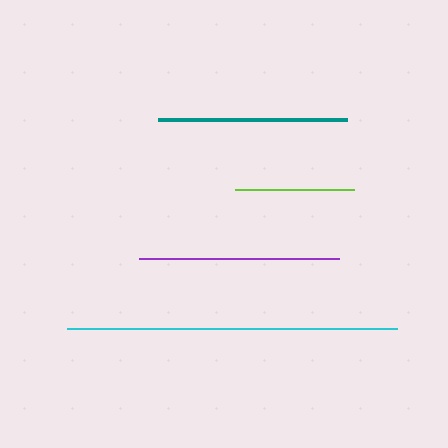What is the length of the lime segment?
The lime segment is approximately 119 pixels long.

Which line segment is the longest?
The cyan line is the longest at approximately 330 pixels.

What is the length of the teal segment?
The teal segment is approximately 189 pixels long.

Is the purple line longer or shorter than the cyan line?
The cyan line is longer than the purple line.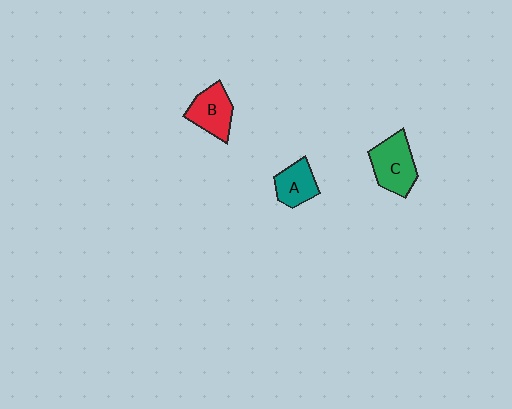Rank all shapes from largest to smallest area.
From largest to smallest: C (green), B (red), A (teal).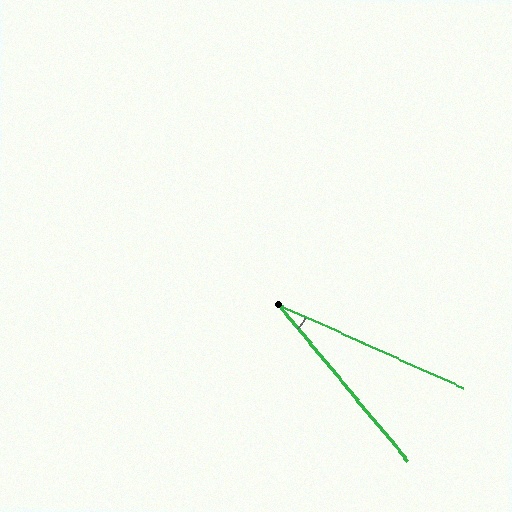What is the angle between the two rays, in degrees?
Approximately 26 degrees.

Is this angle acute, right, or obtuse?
It is acute.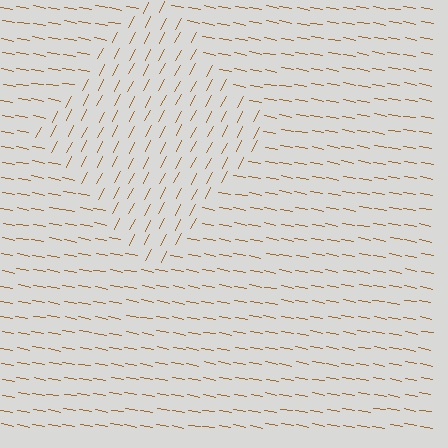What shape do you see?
I see a diamond.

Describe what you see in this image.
The image is filled with small brown line segments. A diamond region in the image has lines oriented differently from the surrounding lines, creating a visible texture boundary.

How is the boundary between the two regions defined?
The boundary is defined purely by a change in line orientation (approximately 73 degrees difference). All lines are the same color and thickness.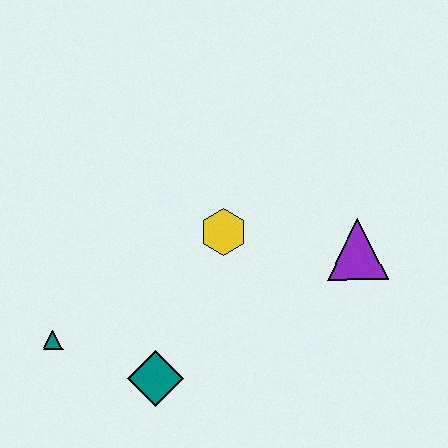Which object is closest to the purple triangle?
The yellow hexagon is closest to the purple triangle.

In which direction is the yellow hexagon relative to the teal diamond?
The yellow hexagon is above the teal diamond.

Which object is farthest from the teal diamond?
The purple triangle is farthest from the teal diamond.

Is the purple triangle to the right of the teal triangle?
Yes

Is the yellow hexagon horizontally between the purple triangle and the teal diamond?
Yes